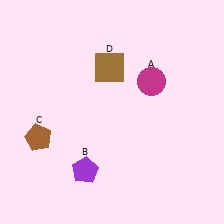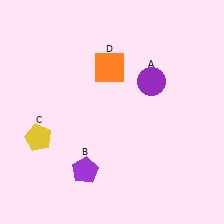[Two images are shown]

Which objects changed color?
A changed from magenta to purple. C changed from brown to yellow. D changed from brown to orange.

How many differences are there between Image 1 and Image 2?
There are 3 differences between the two images.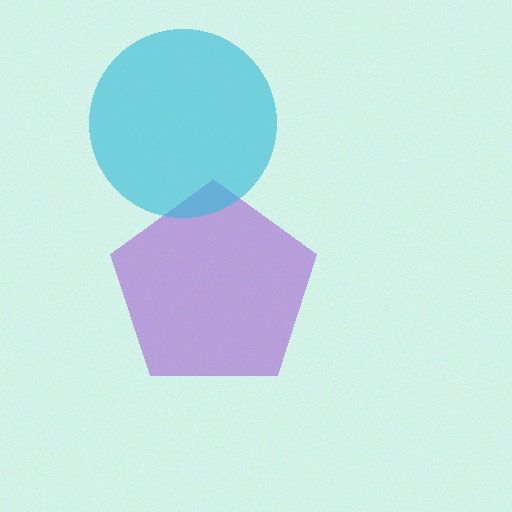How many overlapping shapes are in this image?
There are 2 overlapping shapes in the image.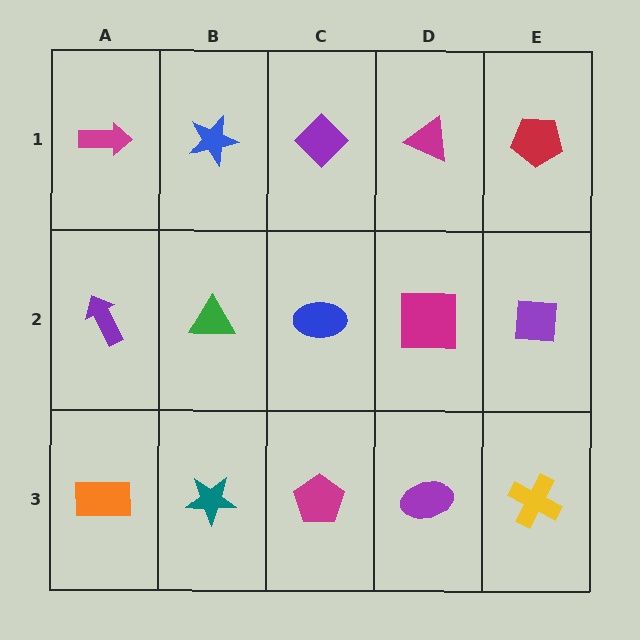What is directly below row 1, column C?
A blue ellipse.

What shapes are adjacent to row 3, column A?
A purple arrow (row 2, column A), a teal star (row 3, column B).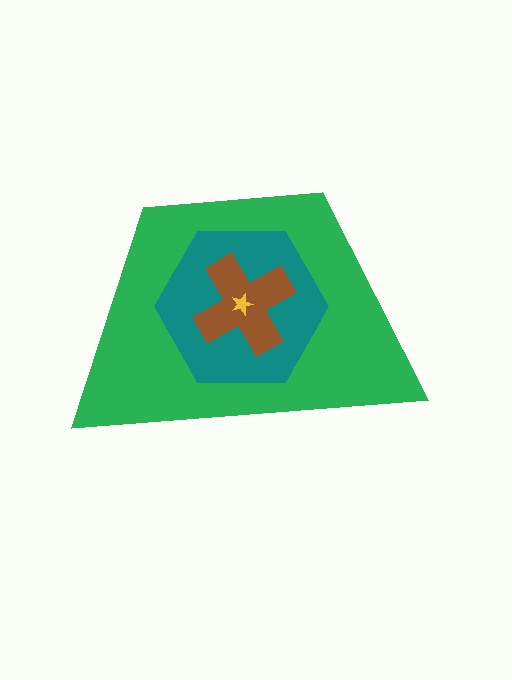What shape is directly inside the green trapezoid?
The teal hexagon.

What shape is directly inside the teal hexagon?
The brown cross.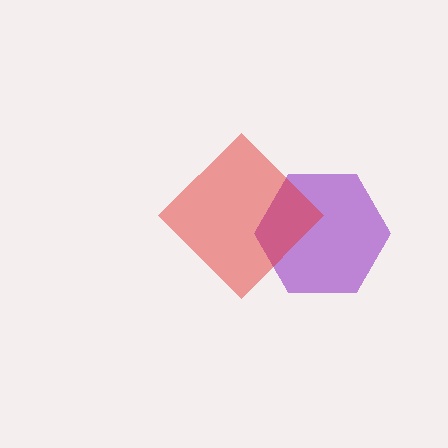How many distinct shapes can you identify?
There are 2 distinct shapes: a purple hexagon, a red diamond.